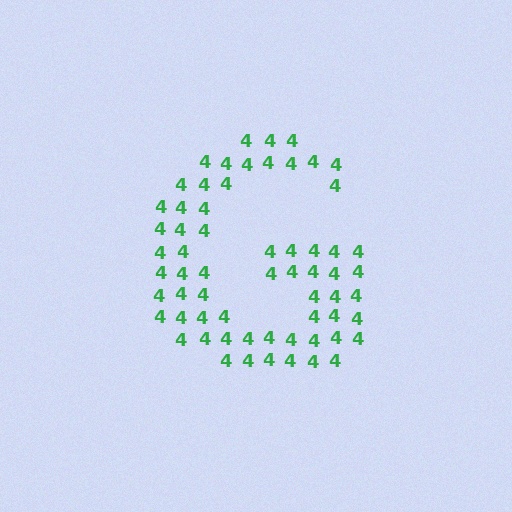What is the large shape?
The large shape is the letter G.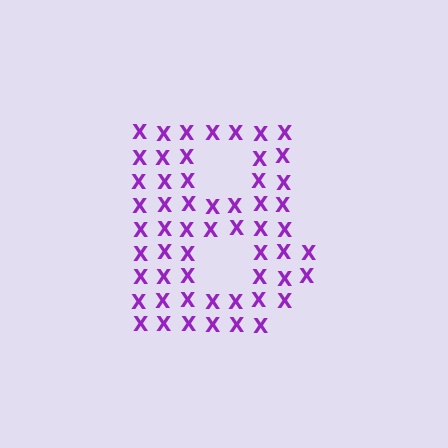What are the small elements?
The small elements are letter X's.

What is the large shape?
The large shape is the letter B.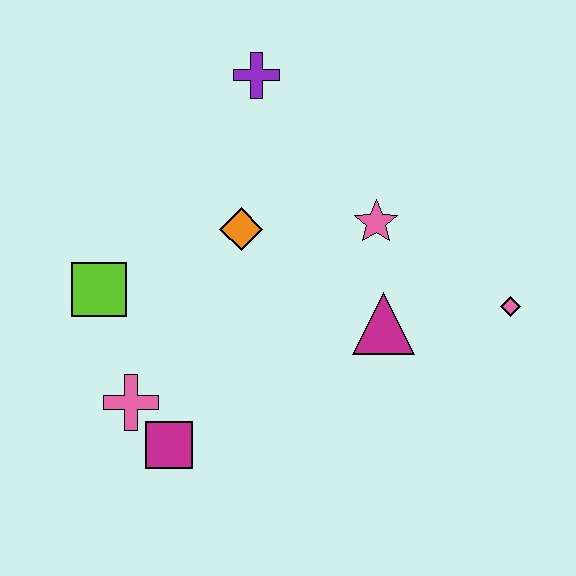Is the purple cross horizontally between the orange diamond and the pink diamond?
Yes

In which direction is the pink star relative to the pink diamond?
The pink star is to the left of the pink diamond.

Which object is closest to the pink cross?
The magenta square is closest to the pink cross.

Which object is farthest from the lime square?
The pink diamond is farthest from the lime square.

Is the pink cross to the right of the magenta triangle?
No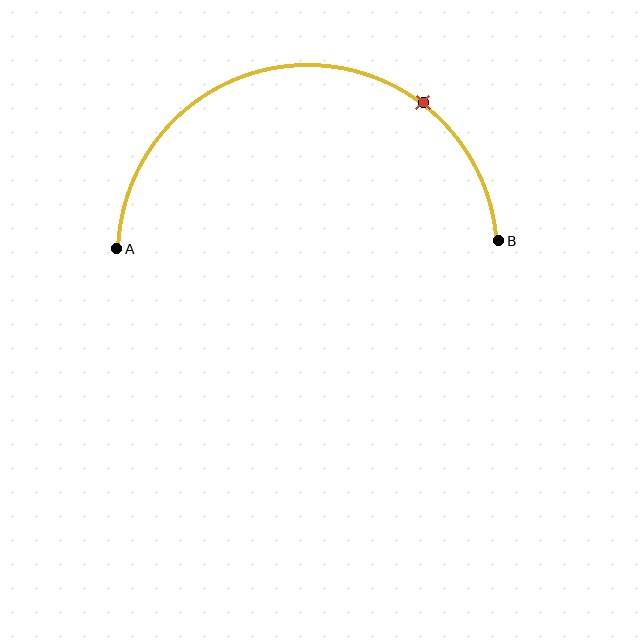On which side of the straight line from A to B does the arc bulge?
The arc bulges above the straight line connecting A and B.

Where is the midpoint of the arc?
The arc midpoint is the point on the curve farthest from the straight line joining A and B. It sits above that line.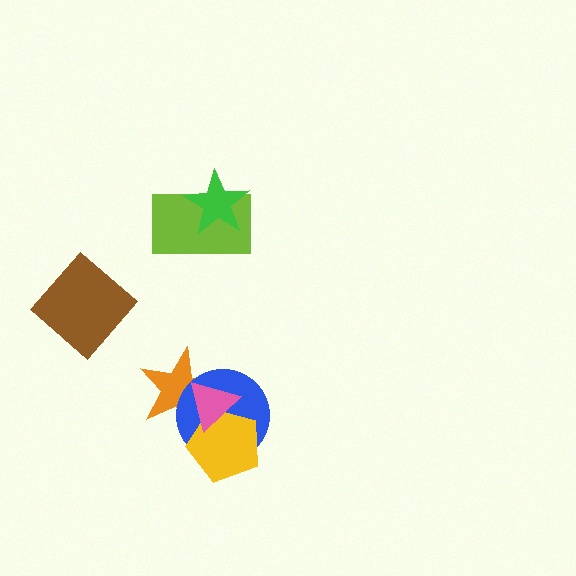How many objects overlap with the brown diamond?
0 objects overlap with the brown diamond.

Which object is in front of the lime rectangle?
The green star is in front of the lime rectangle.